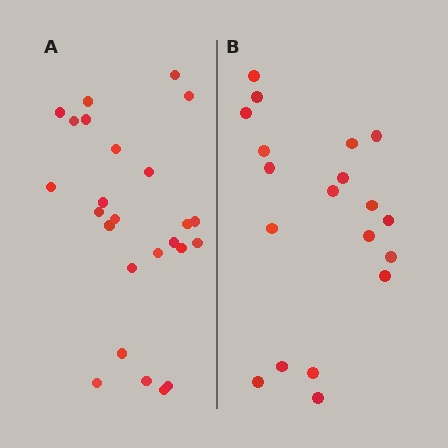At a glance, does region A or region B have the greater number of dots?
Region A (the left region) has more dots.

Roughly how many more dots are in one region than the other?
Region A has about 6 more dots than region B.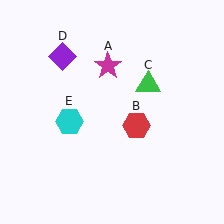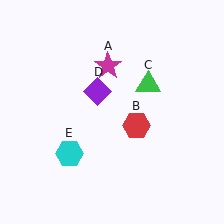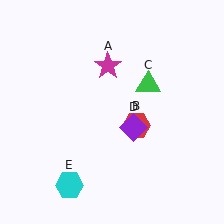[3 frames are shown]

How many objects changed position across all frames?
2 objects changed position: purple diamond (object D), cyan hexagon (object E).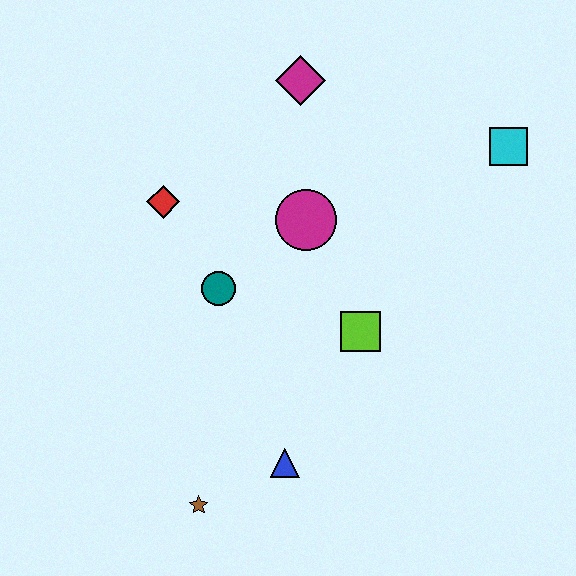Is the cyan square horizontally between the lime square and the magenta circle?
No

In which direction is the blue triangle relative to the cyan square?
The blue triangle is below the cyan square.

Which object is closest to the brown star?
The blue triangle is closest to the brown star.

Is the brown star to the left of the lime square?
Yes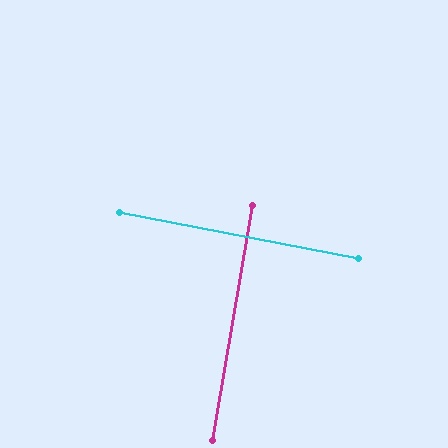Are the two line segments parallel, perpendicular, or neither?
Perpendicular — they meet at approximately 89°.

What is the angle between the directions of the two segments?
Approximately 89 degrees.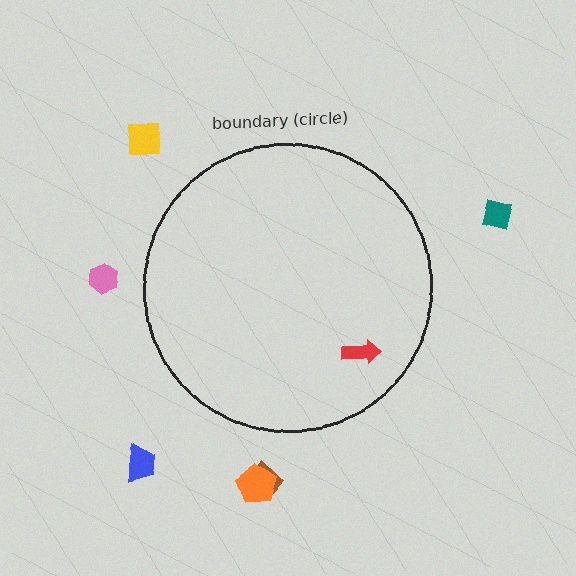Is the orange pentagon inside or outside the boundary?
Outside.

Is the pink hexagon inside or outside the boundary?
Outside.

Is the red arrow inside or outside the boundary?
Inside.